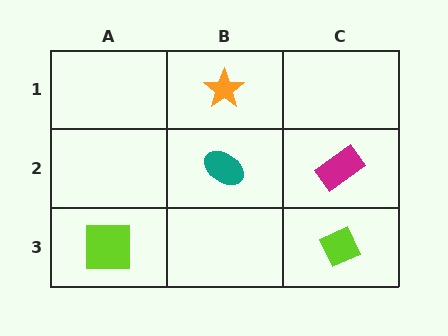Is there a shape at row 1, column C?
No, that cell is empty.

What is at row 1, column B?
An orange star.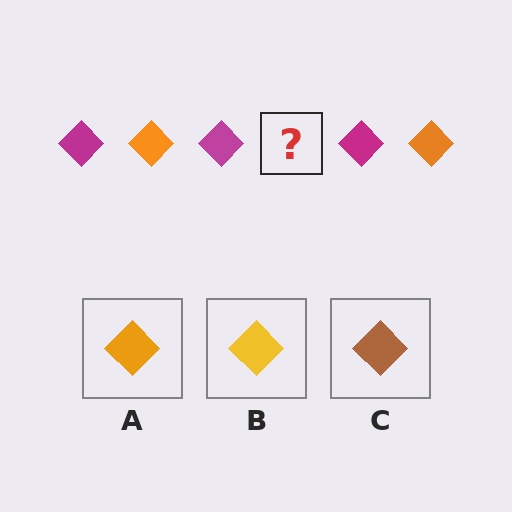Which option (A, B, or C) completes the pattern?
A.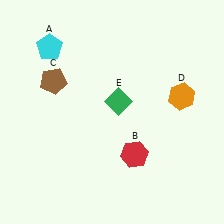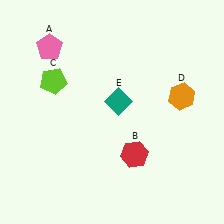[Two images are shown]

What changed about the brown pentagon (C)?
In Image 1, C is brown. In Image 2, it changed to lime.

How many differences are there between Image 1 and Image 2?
There are 3 differences between the two images.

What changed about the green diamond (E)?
In Image 1, E is green. In Image 2, it changed to teal.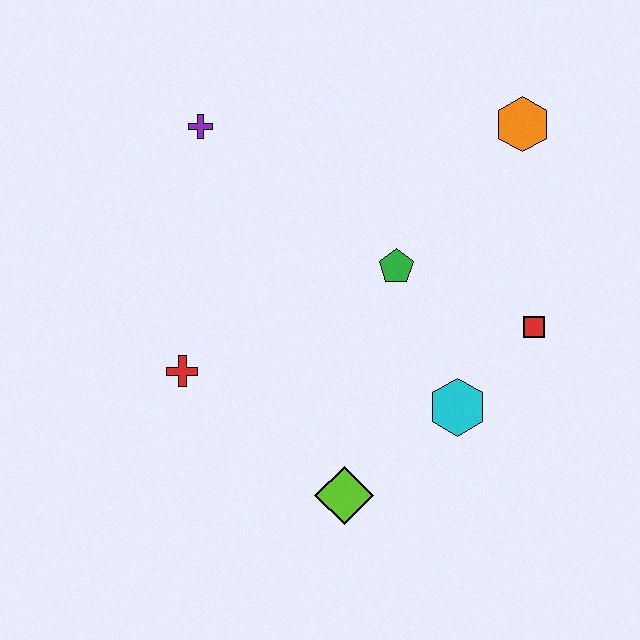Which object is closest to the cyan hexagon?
The red square is closest to the cyan hexagon.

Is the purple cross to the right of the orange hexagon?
No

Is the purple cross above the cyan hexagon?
Yes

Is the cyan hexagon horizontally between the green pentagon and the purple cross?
No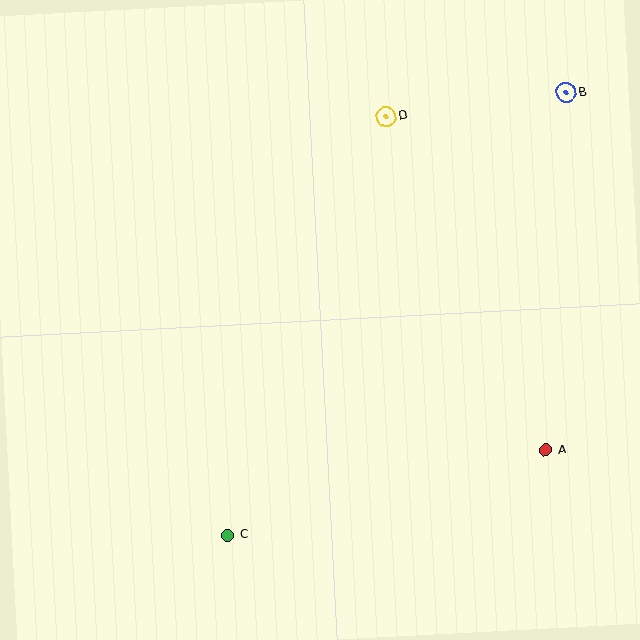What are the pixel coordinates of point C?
Point C is at (228, 535).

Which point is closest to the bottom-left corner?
Point C is closest to the bottom-left corner.